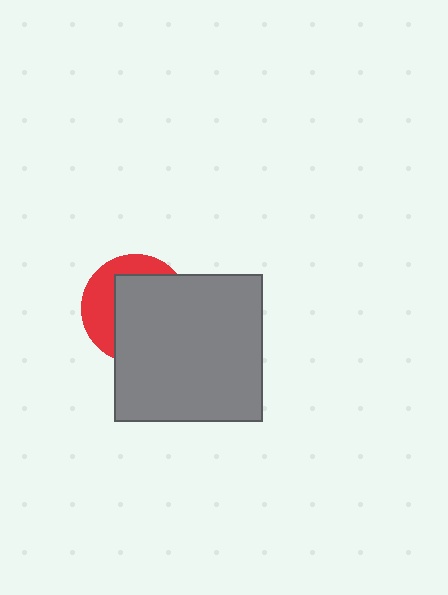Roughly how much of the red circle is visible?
A small part of it is visible (roughly 35%).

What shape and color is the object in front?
The object in front is a gray square.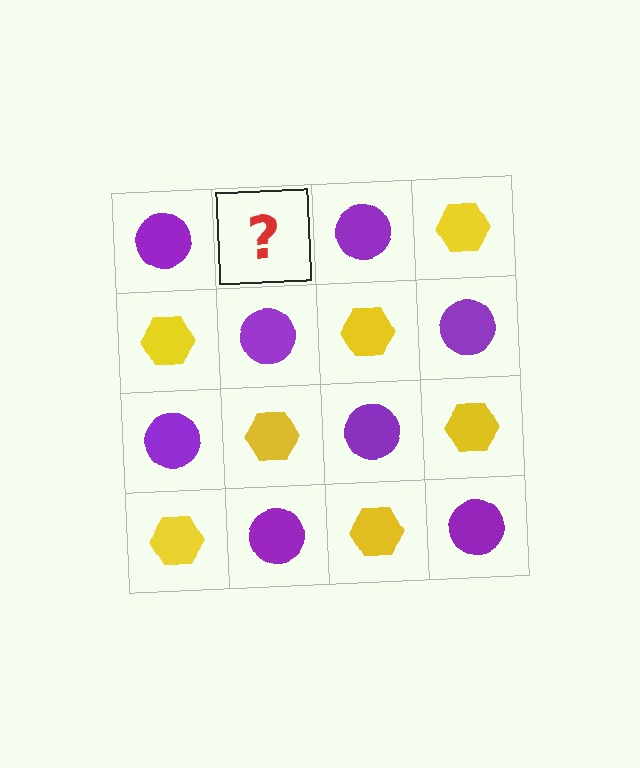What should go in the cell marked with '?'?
The missing cell should contain a yellow hexagon.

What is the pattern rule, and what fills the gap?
The rule is that it alternates purple circle and yellow hexagon in a checkerboard pattern. The gap should be filled with a yellow hexagon.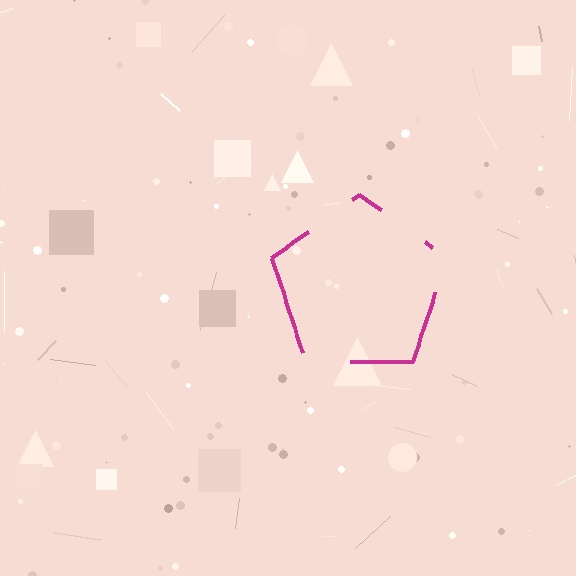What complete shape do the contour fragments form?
The contour fragments form a pentagon.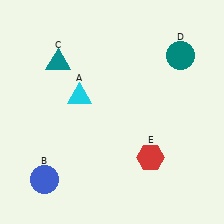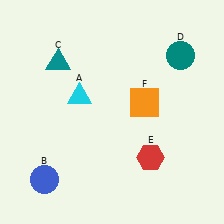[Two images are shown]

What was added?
An orange square (F) was added in Image 2.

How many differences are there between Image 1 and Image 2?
There is 1 difference between the two images.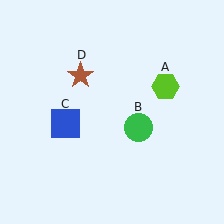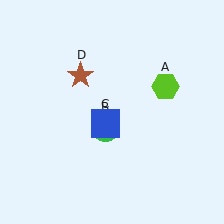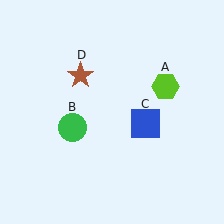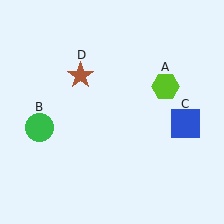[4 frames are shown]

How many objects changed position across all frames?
2 objects changed position: green circle (object B), blue square (object C).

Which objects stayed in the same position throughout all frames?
Lime hexagon (object A) and brown star (object D) remained stationary.